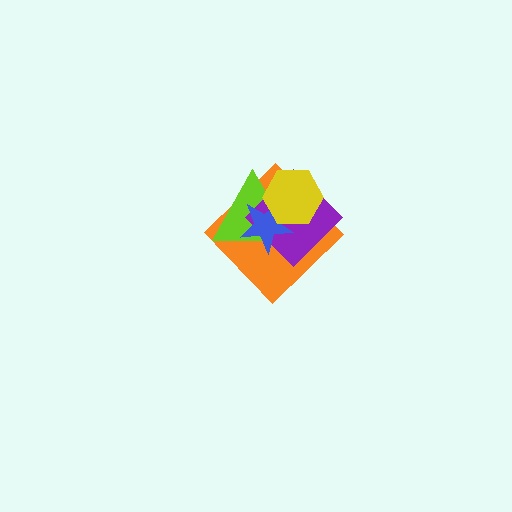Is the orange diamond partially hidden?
Yes, it is partially covered by another shape.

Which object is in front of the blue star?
The yellow hexagon is in front of the blue star.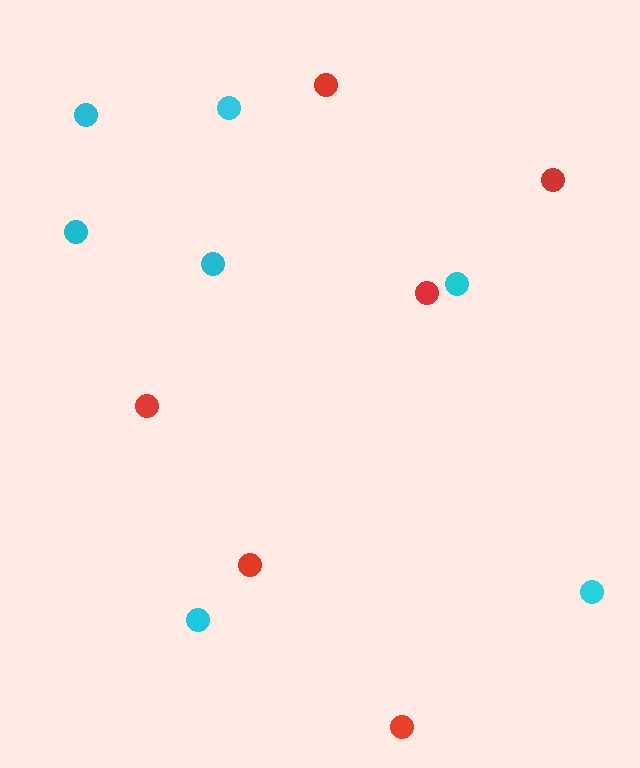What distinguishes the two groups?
There are 2 groups: one group of red circles (6) and one group of cyan circles (7).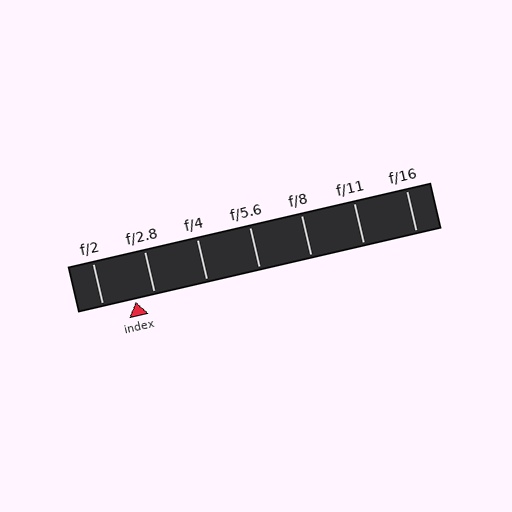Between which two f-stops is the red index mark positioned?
The index mark is between f/2 and f/2.8.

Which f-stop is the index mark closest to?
The index mark is closest to f/2.8.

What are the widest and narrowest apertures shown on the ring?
The widest aperture shown is f/2 and the narrowest is f/16.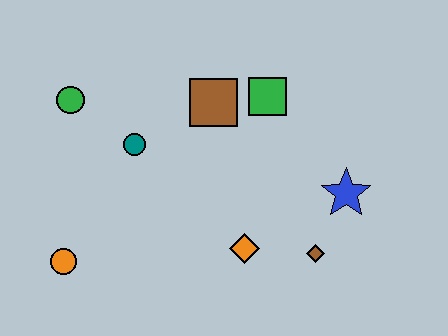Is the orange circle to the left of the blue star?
Yes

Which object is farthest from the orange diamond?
The green circle is farthest from the orange diamond.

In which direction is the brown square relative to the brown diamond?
The brown square is above the brown diamond.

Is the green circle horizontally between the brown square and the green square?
No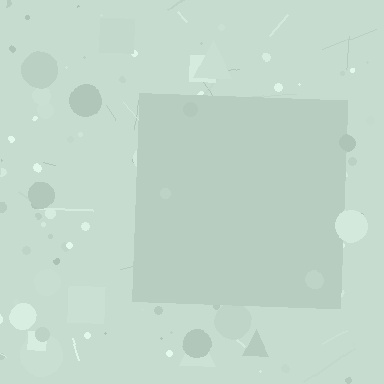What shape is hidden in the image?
A square is hidden in the image.